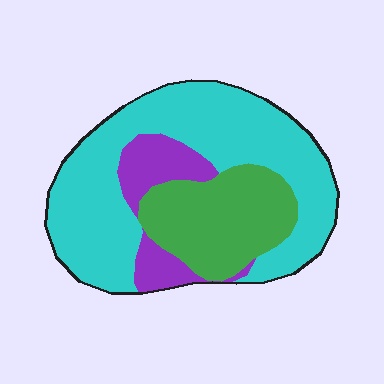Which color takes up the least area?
Purple, at roughly 15%.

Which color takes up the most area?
Cyan, at roughly 60%.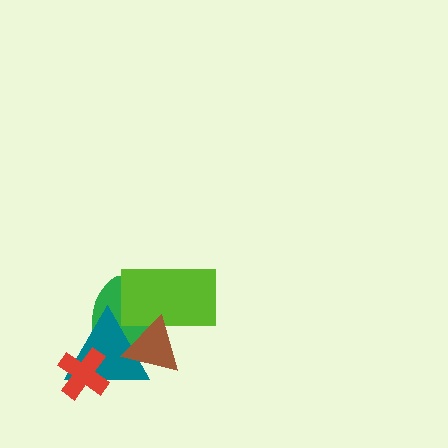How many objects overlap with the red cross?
2 objects overlap with the red cross.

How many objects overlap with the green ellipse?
4 objects overlap with the green ellipse.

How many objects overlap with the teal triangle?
4 objects overlap with the teal triangle.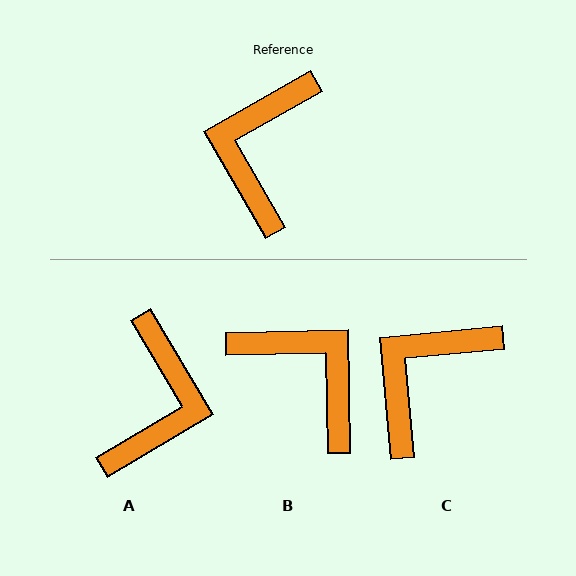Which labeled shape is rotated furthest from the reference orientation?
A, about 179 degrees away.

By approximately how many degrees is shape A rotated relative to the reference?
Approximately 179 degrees clockwise.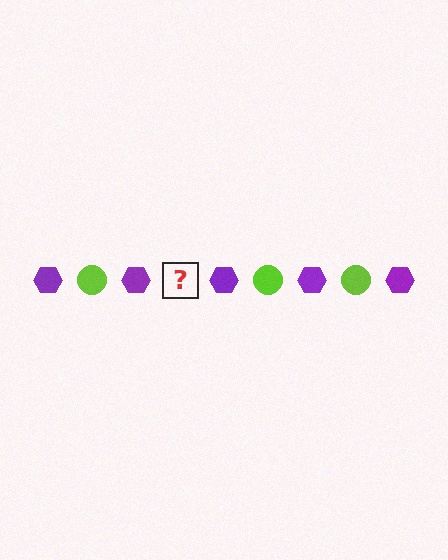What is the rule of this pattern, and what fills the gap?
The rule is that the pattern alternates between purple hexagon and lime circle. The gap should be filled with a lime circle.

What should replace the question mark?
The question mark should be replaced with a lime circle.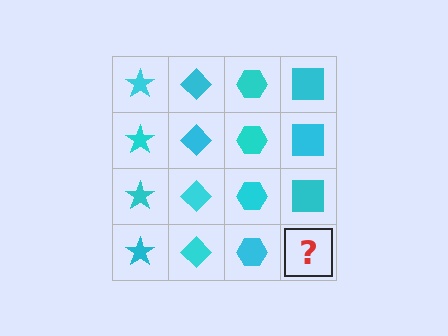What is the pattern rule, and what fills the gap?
The rule is that each column has a consistent shape. The gap should be filled with a cyan square.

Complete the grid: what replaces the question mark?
The question mark should be replaced with a cyan square.